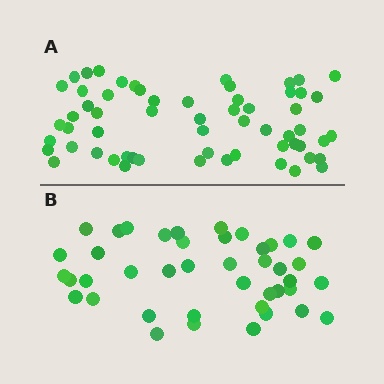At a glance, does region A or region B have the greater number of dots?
Region A (the top region) has more dots.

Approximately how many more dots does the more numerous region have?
Region A has approximately 20 more dots than region B.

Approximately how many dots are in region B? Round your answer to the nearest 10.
About 40 dots. (The exact count is 42, which rounds to 40.)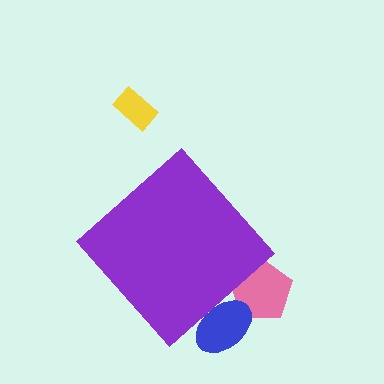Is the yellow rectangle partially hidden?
No, the yellow rectangle is fully visible.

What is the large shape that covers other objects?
A purple diamond.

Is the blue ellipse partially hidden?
Yes, the blue ellipse is partially hidden behind the purple diamond.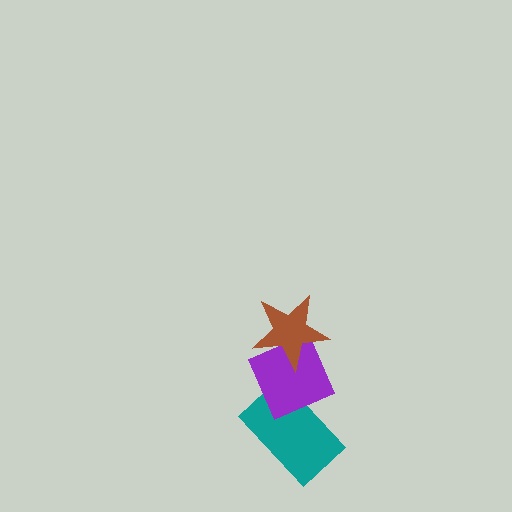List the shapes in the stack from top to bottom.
From top to bottom: the brown star, the purple diamond, the teal rectangle.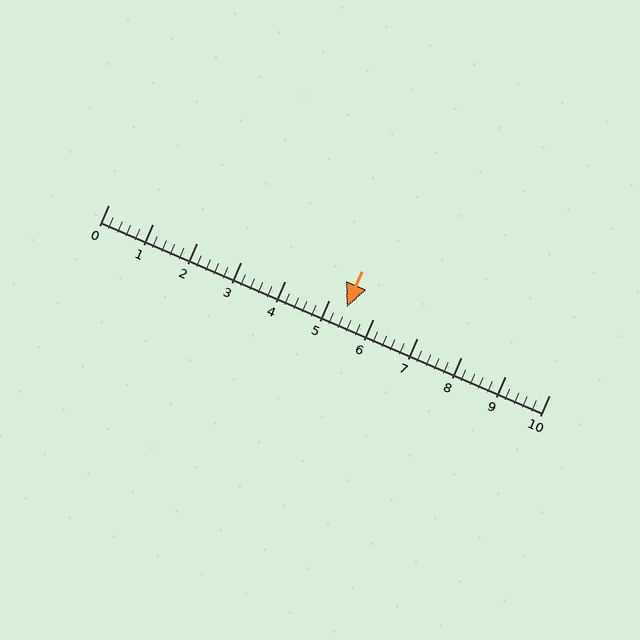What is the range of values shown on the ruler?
The ruler shows values from 0 to 10.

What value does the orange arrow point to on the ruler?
The orange arrow points to approximately 5.4.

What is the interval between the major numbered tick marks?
The major tick marks are spaced 1 units apart.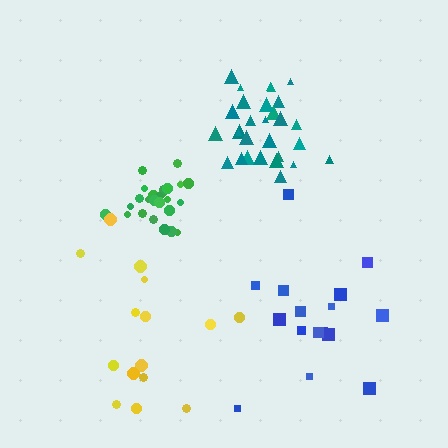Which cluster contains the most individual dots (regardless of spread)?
Teal (29).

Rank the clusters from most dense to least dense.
green, teal, blue, yellow.